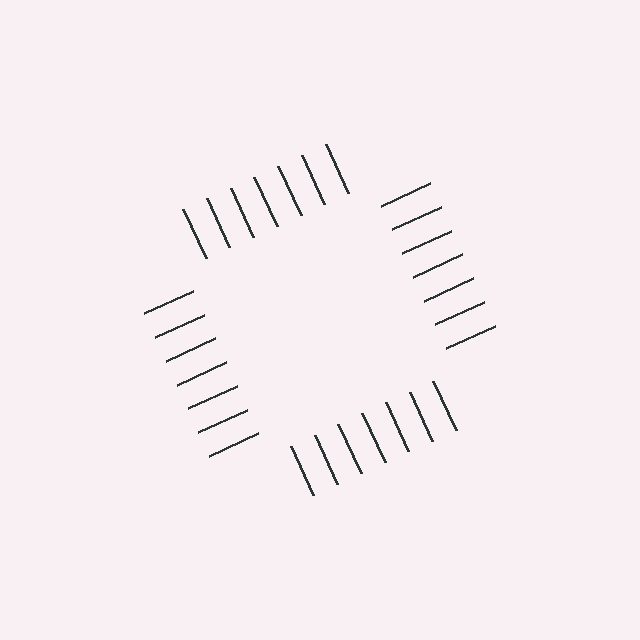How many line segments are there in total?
28 — 7 along each of the 4 edges.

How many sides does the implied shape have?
4 sides — the line-ends trace a square.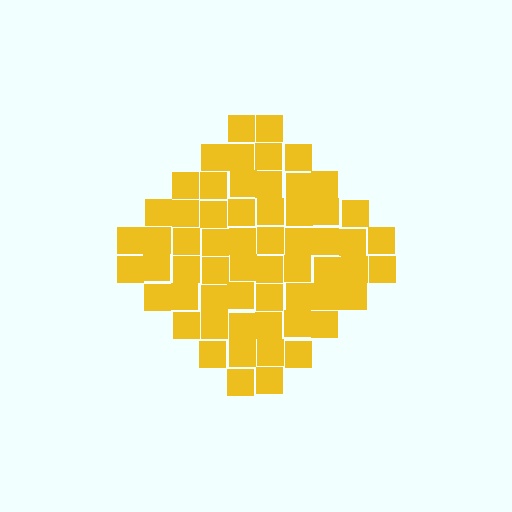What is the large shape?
The large shape is a diamond.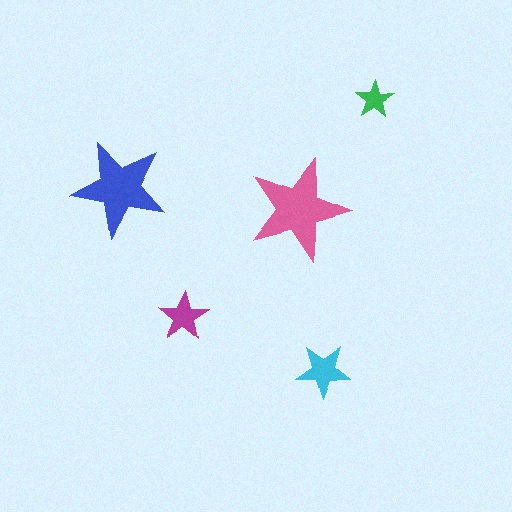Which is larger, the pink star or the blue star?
The pink one.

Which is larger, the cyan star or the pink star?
The pink one.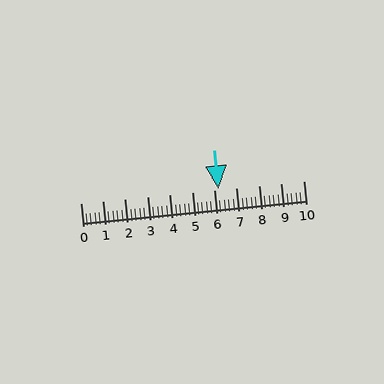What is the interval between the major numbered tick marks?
The major tick marks are spaced 1 units apart.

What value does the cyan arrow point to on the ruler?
The cyan arrow points to approximately 6.2.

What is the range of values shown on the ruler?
The ruler shows values from 0 to 10.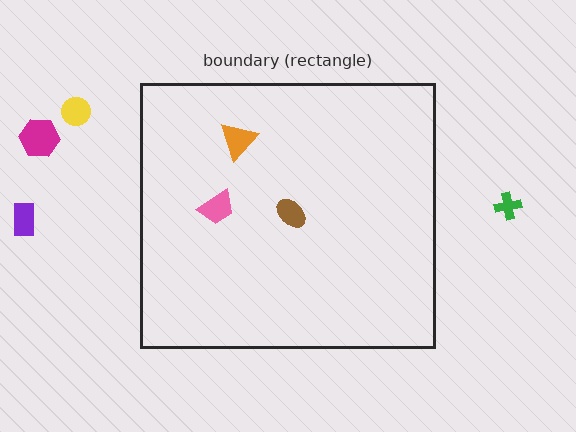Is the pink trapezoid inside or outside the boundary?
Inside.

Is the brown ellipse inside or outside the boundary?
Inside.